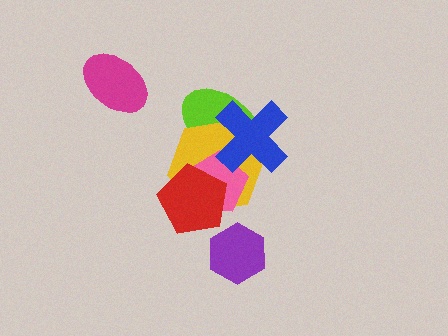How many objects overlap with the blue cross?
3 objects overlap with the blue cross.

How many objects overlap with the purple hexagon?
0 objects overlap with the purple hexagon.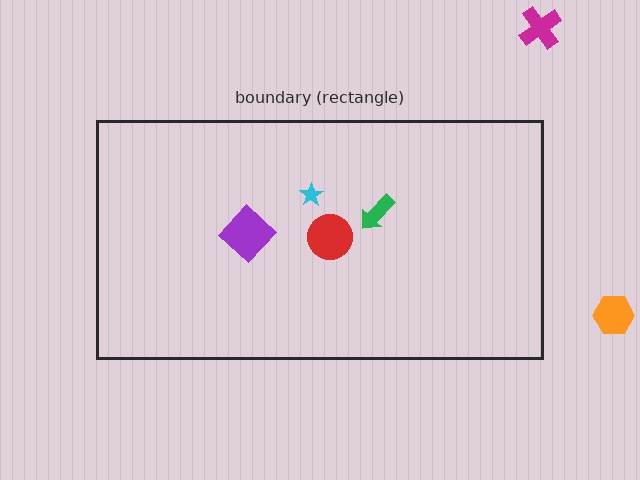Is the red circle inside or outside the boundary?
Inside.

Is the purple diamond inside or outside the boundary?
Inside.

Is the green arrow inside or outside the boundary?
Inside.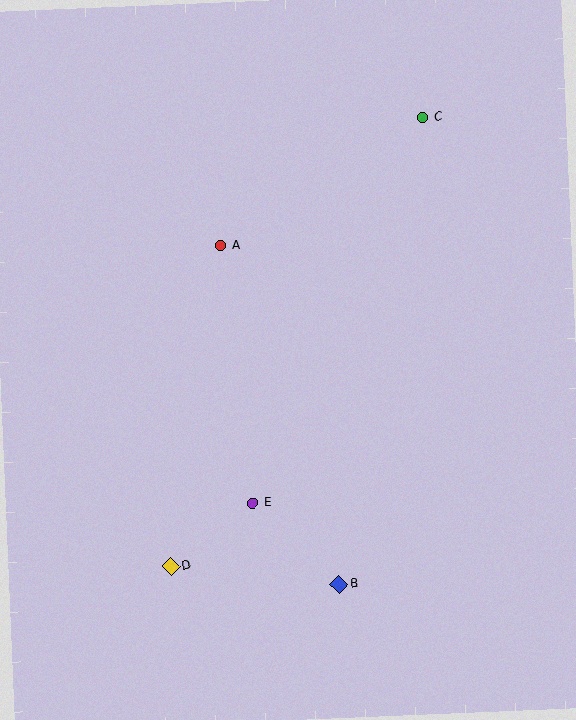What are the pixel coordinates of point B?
Point B is at (339, 584).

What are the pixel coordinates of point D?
Point D is at (171, 566).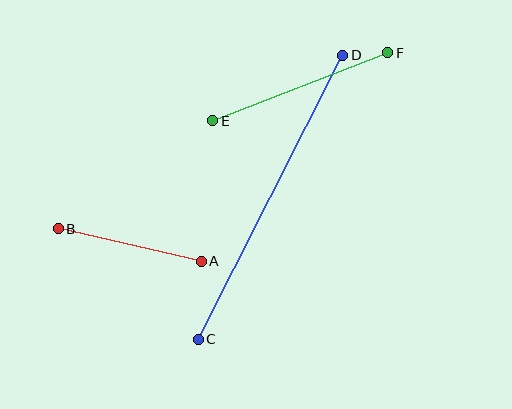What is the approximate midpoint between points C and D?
The midpoint is at approximately (271, 197) pixels.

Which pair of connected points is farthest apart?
Points C and D are farthest apart.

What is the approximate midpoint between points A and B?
The midpoint is at approximately (130, 245) pixels.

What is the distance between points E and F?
The distance is approximately 187 pixels.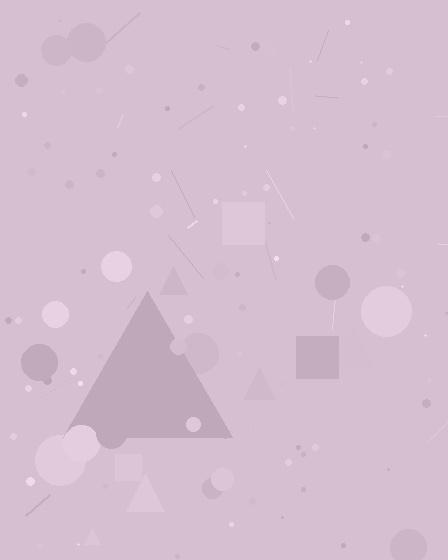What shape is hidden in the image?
A triangle is hidden in the image.